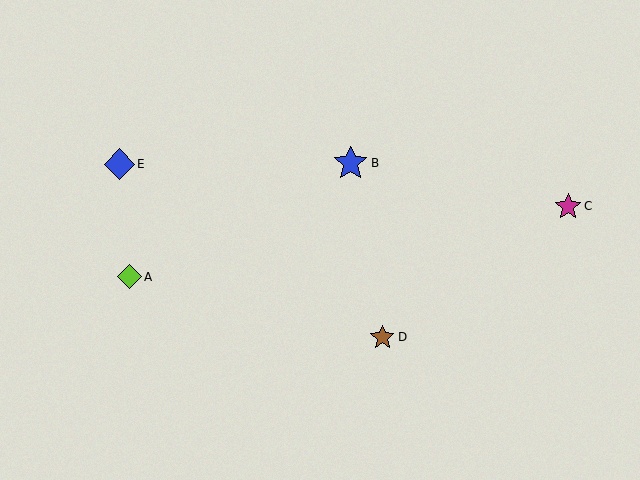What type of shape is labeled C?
Shape C is a magenta star.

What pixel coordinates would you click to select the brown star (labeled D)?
Click at (382, 337) to select the brown star D.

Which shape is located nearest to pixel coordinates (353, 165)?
The blue star (labeled B) at (350, 163) is nearest to that location.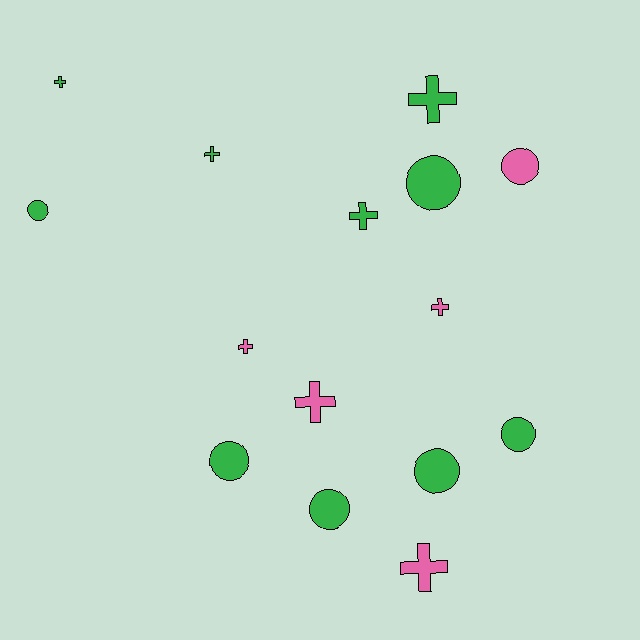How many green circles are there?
There are 6 green circles.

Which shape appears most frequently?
Cross, with 8 objects.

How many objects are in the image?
There are 15 objects.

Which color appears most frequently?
Green, with 10 objects.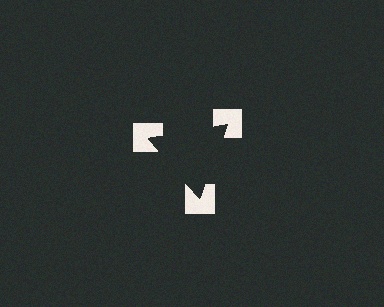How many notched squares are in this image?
There are 3 — one at each vertex of the illusory triangle.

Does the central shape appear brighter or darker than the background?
It typically appears slightly darker than the background, even though no actual brightness change is drawn.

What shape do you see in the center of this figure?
An illusory triangle — its edges are inferred from the aligned wedge cuts in the notched squares, not physically drawn.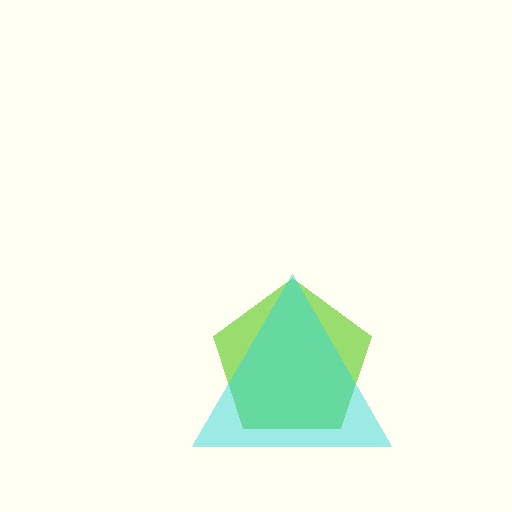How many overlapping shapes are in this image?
There are 2 overlapping shapes in the image.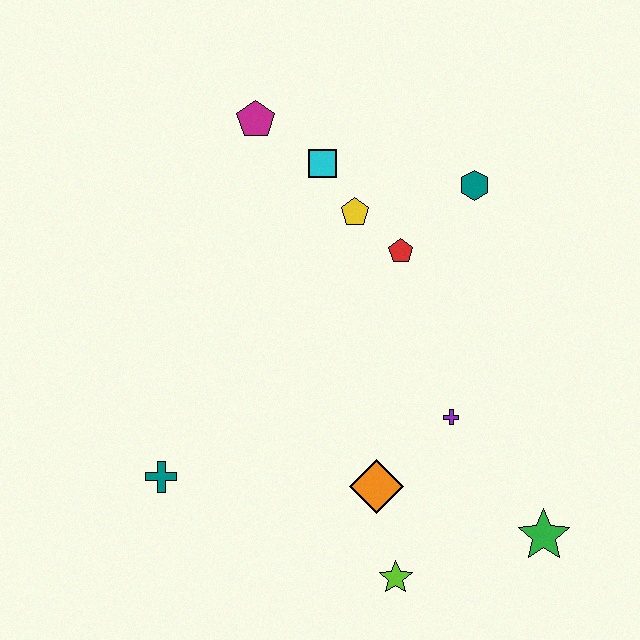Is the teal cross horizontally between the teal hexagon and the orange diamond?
No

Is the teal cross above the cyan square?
No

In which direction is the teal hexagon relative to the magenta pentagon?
The teal hexagon is to the right of the magenta pentagon.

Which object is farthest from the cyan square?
The green star is farthest from the cyan square.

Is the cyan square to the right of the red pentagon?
No